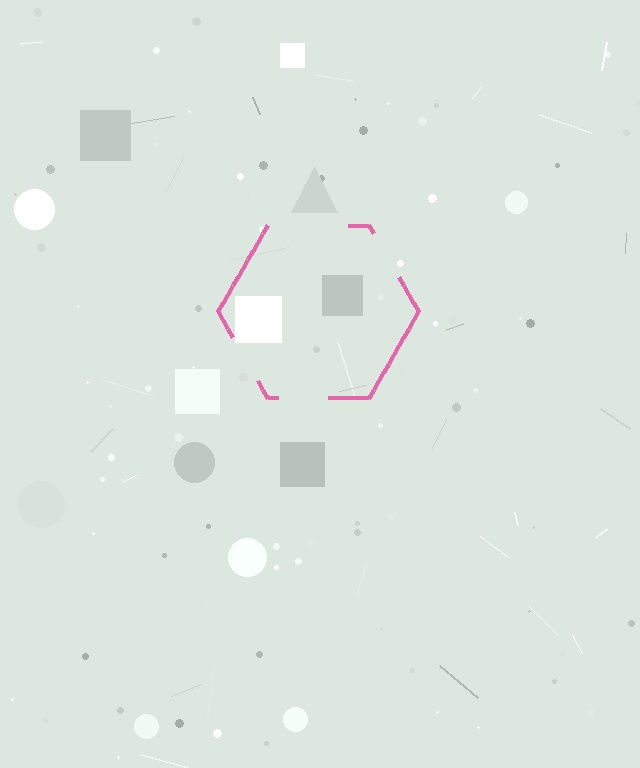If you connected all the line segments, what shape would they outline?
They would outline a hexagon.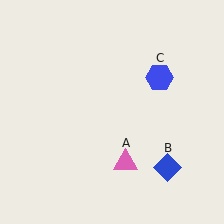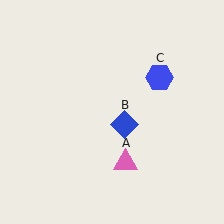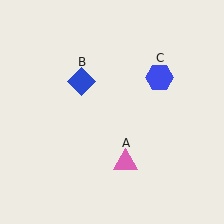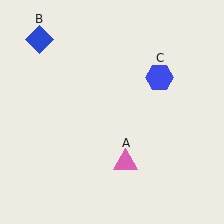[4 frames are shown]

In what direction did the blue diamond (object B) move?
The blue diamond (object B) moved up and to the left.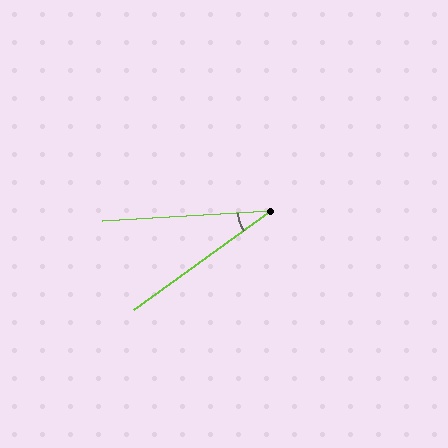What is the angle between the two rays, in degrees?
Approximately 32 degrees.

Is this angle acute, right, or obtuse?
It is acute.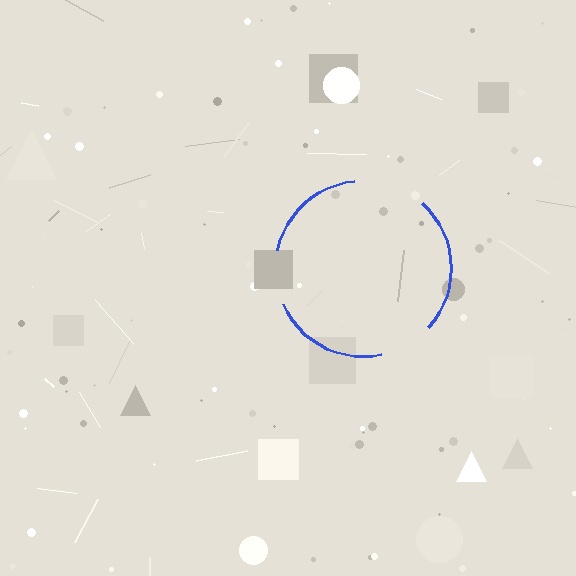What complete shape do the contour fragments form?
The contour fragments form a circle.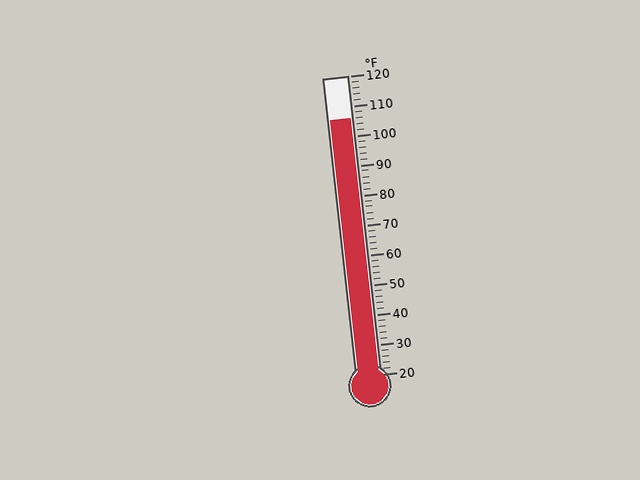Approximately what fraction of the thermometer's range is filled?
The thermometer is filled to approximately 85% of its range.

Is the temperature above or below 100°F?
The temperature is above 100°F.